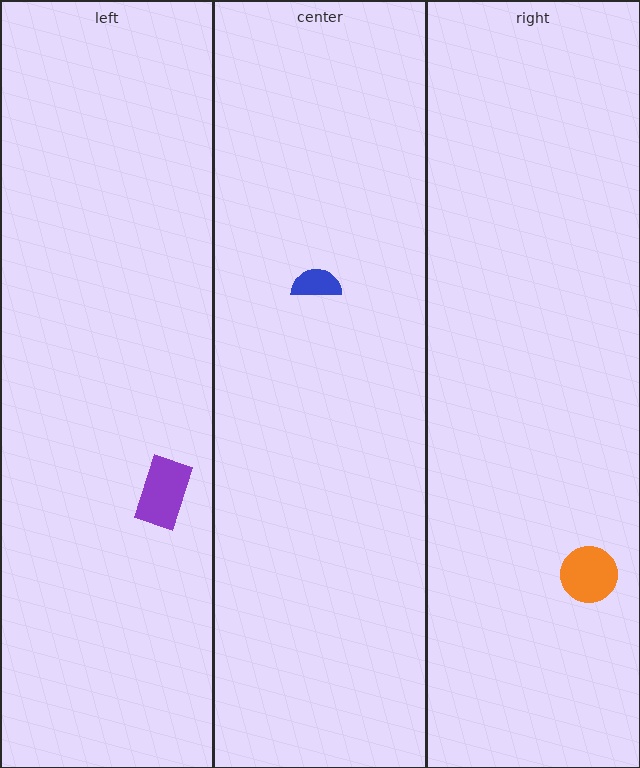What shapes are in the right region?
The orange circle.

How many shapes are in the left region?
1.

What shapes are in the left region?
The purple rectangle.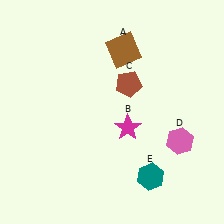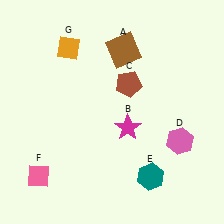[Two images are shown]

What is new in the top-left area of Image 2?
An orange diamond (G) was added in the top-left area of Image 2.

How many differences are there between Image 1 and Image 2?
There are 2 differences between the two images.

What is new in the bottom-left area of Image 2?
A pink diamond (F) was added in the bottom-left area of Image 2.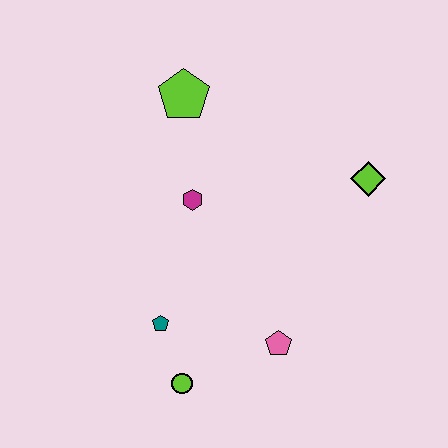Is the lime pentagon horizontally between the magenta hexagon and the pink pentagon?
No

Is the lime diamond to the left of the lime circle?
No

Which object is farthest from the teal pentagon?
The lime diamond is farthest from the teal pentagon.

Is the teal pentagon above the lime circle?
Yes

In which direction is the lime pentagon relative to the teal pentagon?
The lime pentagon is above the teal pentagon.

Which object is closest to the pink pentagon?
The lime circle is closest to the pink pentagon.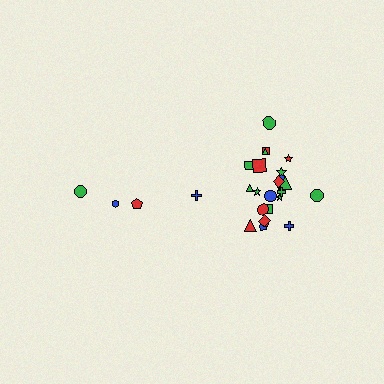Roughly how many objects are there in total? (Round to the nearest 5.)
Roughly 30 objects in total.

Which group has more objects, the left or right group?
The right group.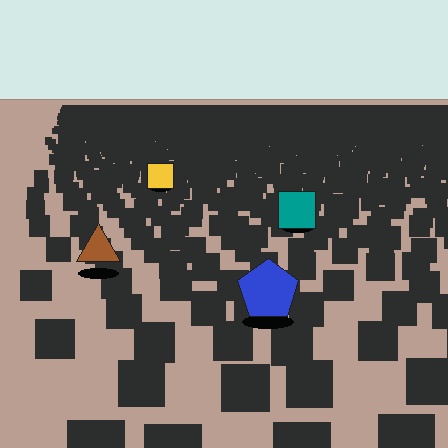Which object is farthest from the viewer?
The yellow square is farthest from the viewer. It appears smaller and the ground texture around it is denser.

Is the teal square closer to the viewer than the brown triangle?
No. The brown triangle is closer — you can tell from the texture gradient: the ground texture is coarser near it.